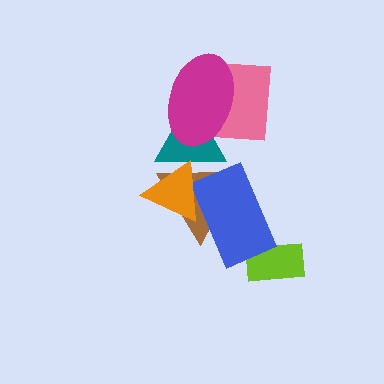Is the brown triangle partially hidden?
Yes, it is partially covered by another shape.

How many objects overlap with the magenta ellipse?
2 objects overlap with the magenta ellipse.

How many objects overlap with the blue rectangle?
3 objects overlap with the blue rectangle.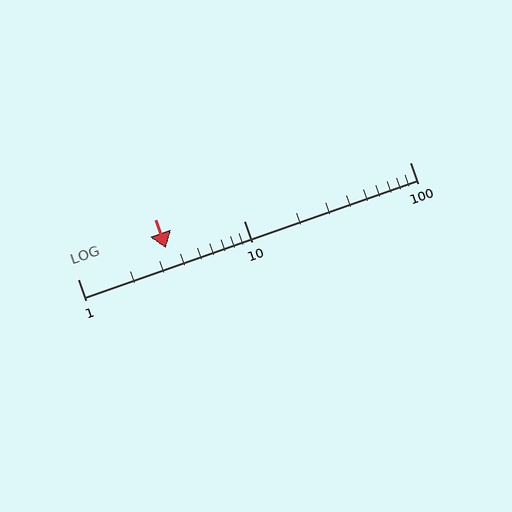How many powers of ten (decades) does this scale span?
The scale spans 2 decades, from 1 to 100.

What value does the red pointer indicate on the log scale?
The pointer indicates approximately 3.4.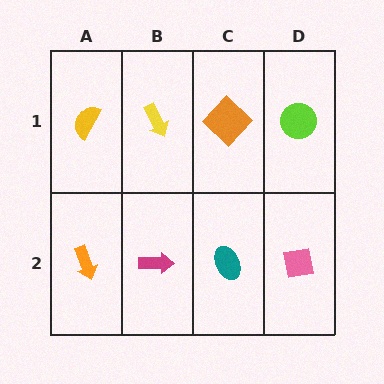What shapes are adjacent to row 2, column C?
An orange diamond (row 1, column C), a magenta arrow (row 2, column B), a pink square (row 2, column D).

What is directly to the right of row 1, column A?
A yellow arrow.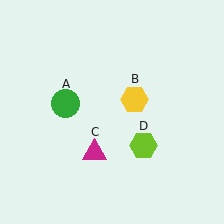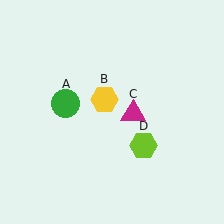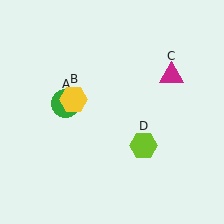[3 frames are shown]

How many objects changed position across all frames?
2 objects changed position: yellow hexagon (object B), magenta triangle (object C).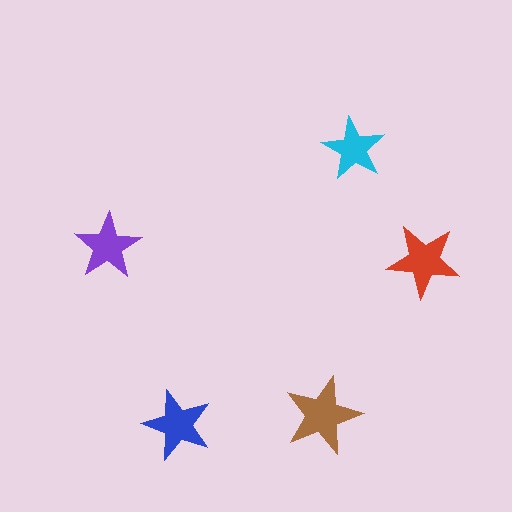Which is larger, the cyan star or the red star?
The red one.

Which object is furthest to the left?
The purple star is leftmost.